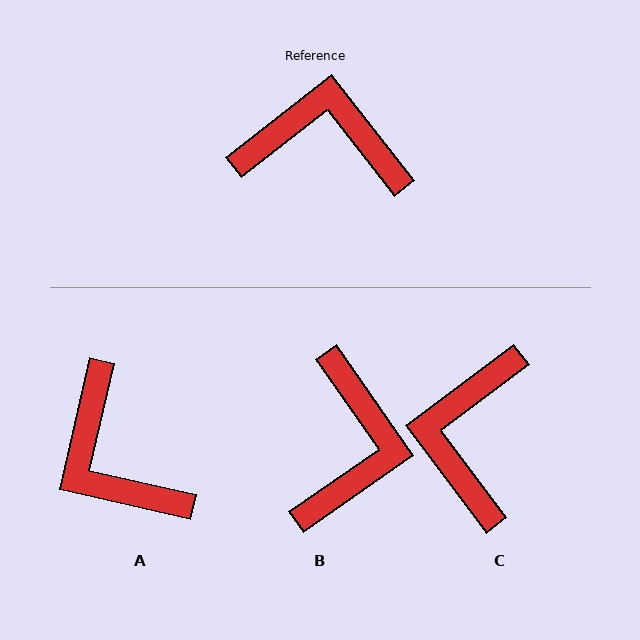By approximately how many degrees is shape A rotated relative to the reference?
Approximately 129 degrees counter-clockwise.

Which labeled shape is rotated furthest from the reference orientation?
A, about 129 degrees away.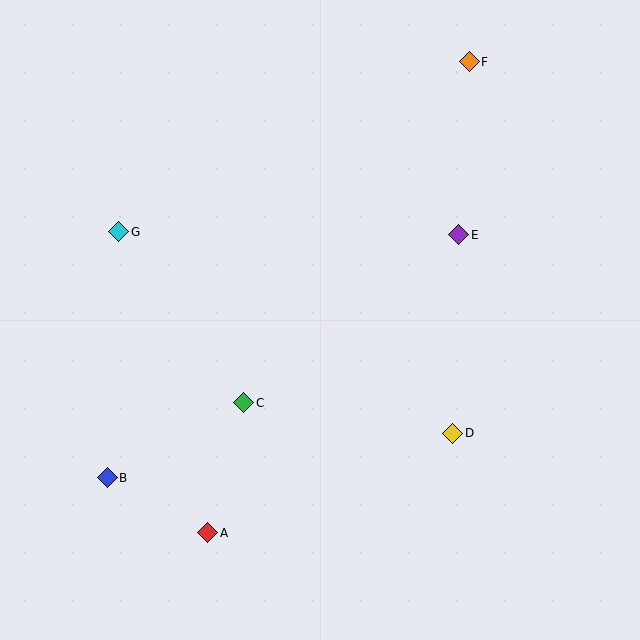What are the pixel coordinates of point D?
Point D is at (453, 433).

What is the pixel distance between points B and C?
The distance between B and C is 156 pixels.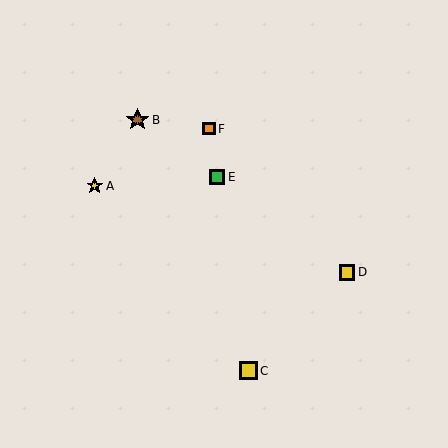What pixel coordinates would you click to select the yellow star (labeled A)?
Click at (95, 186) to select the yellow star A.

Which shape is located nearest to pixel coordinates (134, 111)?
The brown star (labeled B) at (137, 120) is nearest to that location.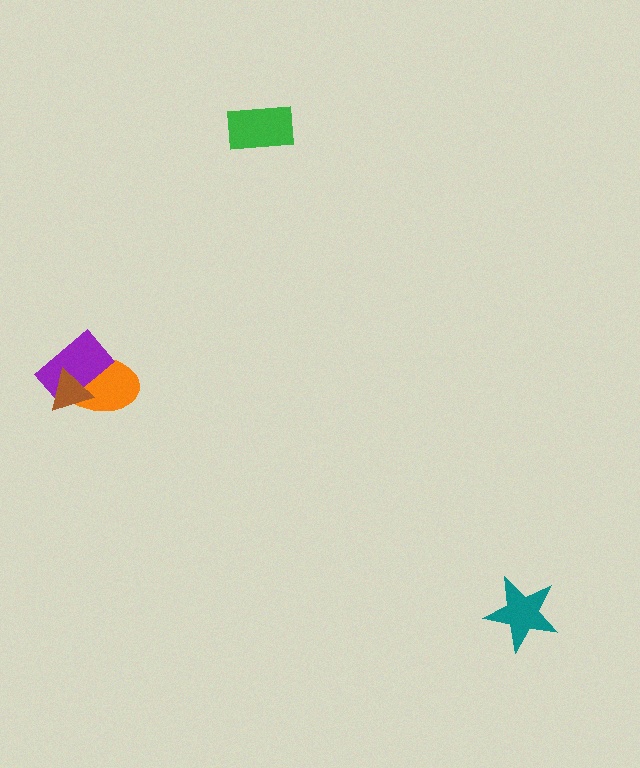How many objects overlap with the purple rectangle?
2 objects overlap with the purple rectangle.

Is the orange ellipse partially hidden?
Yes, it is partially covered by another shape.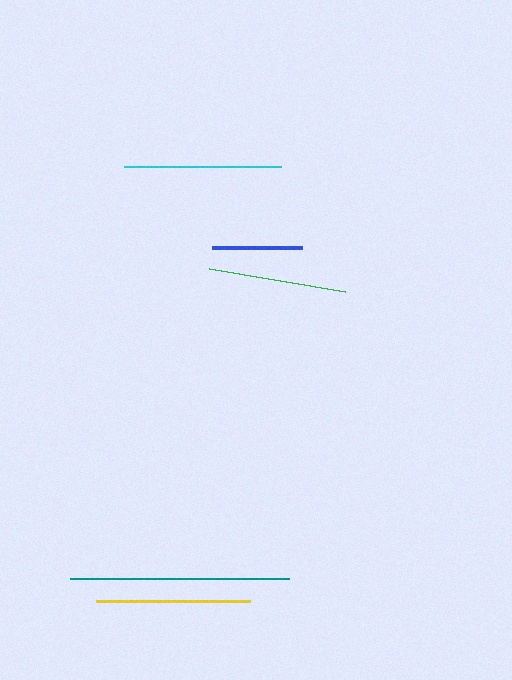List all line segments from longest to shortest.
From longest to shortest: teal, cyan, yellow, green, blue.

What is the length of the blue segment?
The blue segment is approximately 91 pixels long.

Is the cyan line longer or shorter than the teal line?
The teal line is longer than the cyan line.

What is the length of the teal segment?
The teal segment is approximately 220 pixels long.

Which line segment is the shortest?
The blue line is the shortest at approximately 91 pixels.